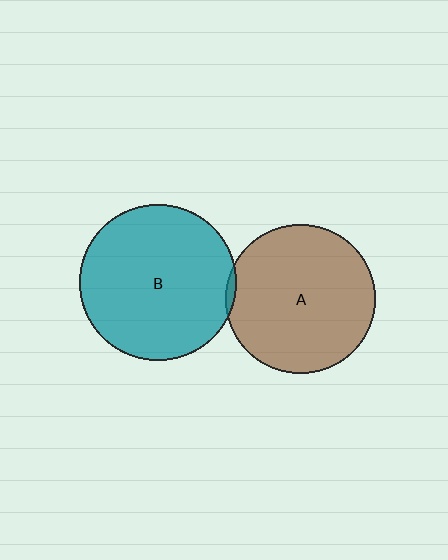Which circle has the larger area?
Circle B (teal).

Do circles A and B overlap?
Yes.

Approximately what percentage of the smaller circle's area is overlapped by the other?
Approximately 5%.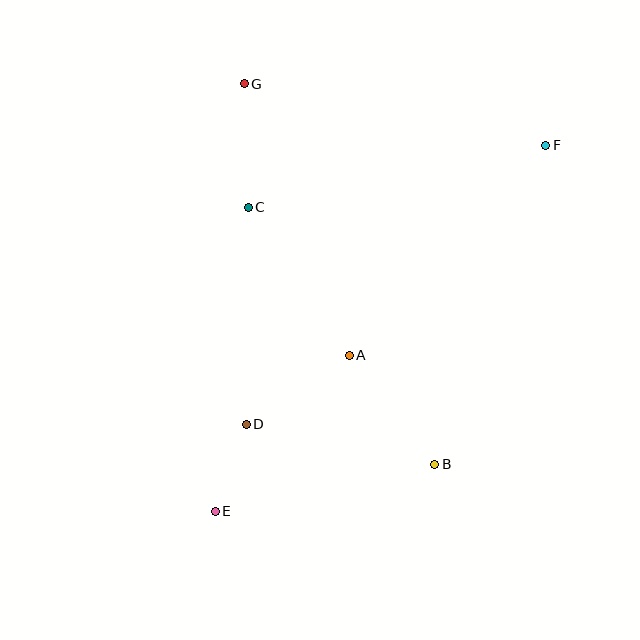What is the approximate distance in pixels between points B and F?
The distance between B and F is approximately 338 pixels.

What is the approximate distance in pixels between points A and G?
The distance between A and G is approximately 291 pixels.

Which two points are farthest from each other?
Points E and F are farthest from each other.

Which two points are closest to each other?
Points D and E are closest to each other.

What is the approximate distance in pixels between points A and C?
The distance between A and C is approximately 180 pixels.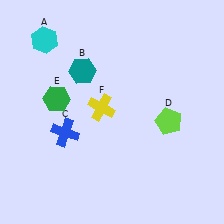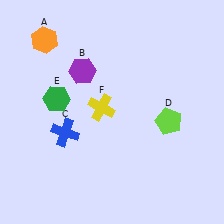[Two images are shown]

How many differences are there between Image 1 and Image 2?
There are 2 differences between the two images.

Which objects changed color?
A changed from cyan to orange. B changed from teal to purple.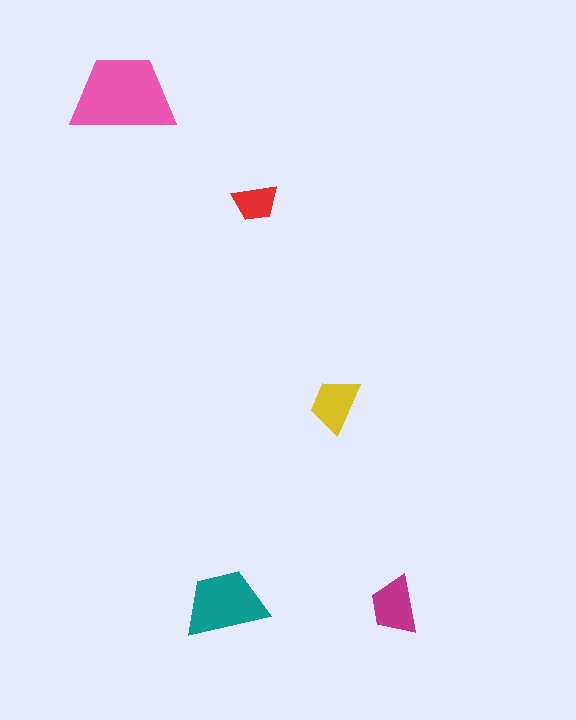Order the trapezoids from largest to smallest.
the pink one, the teal one, the magenta one, the yellow one, the red one.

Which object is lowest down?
The magenta trapezoid is bottommost.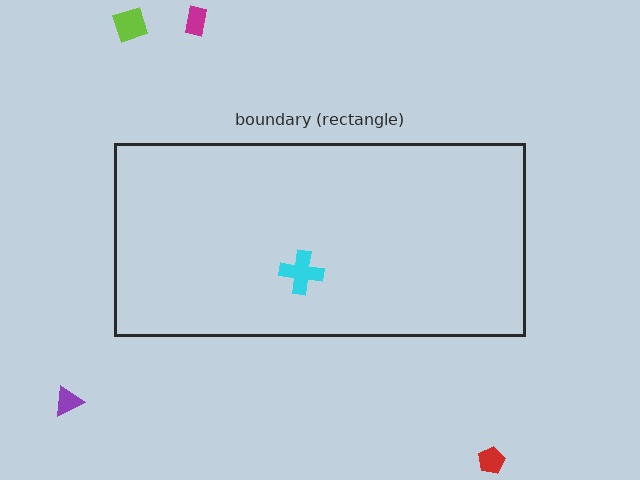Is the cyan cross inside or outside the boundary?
Inside.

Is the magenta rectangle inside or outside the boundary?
Outside.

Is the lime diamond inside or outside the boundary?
Outside.